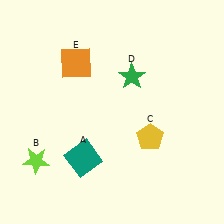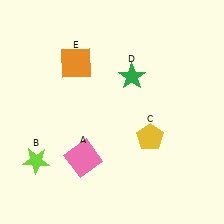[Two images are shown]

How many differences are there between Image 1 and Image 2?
There is 1 difference between the two images.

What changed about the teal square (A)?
In Image 1, A is teal. In Image 2, it changed to pink.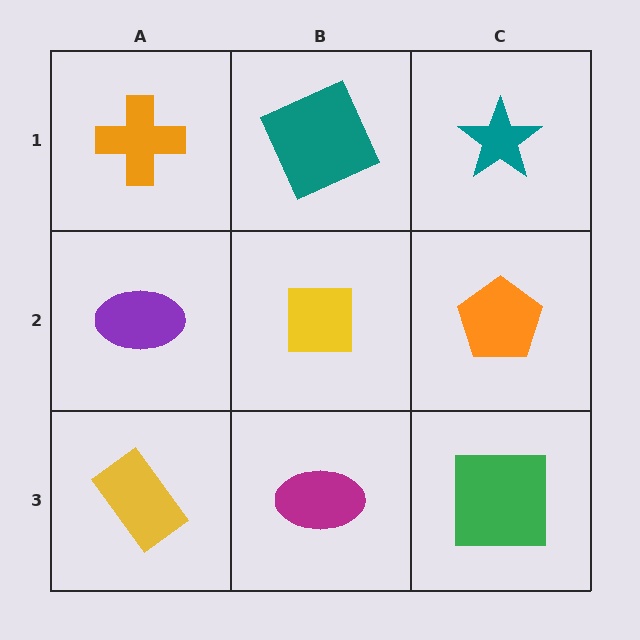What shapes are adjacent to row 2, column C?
A teal star (row 1, column C), a green square (row 3, column C), a yellow square (row 2, column B).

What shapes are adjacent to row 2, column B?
A teal square (row 1, column B), a magenta ellipse (row 3, column B), a purple ellipse (row 2, column A), an orange pentagon (row 2, column C).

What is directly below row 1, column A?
A purple ellipse.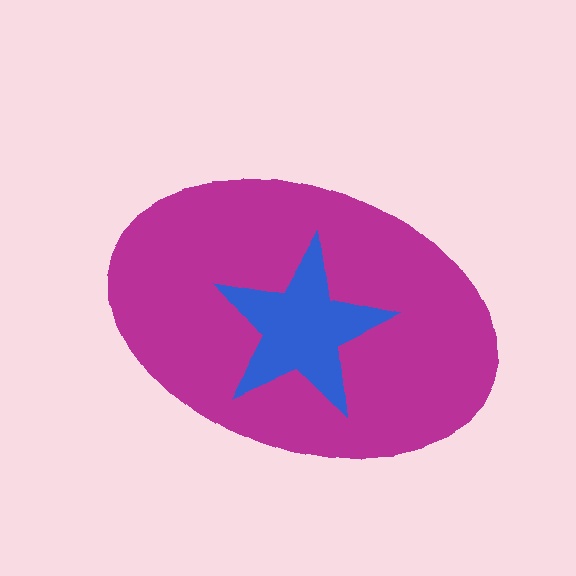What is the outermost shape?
The magenta ellipse.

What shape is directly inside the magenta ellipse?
The blue star.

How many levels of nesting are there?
2.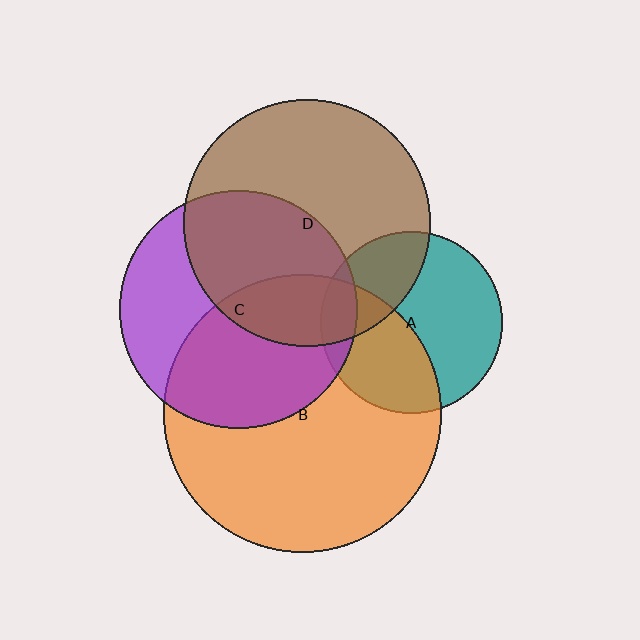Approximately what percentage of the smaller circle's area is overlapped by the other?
Approximately 45%.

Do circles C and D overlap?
Yes.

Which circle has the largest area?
Circle B (orange).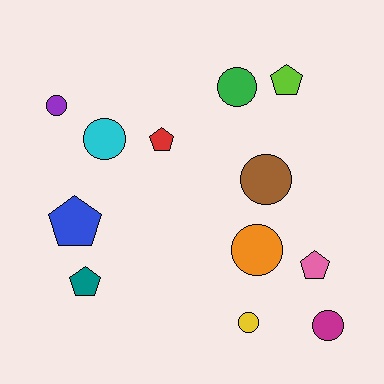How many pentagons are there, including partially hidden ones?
There are 5 pentagons.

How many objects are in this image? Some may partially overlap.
There are 12 objects.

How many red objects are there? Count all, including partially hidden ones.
There is 1 red object.